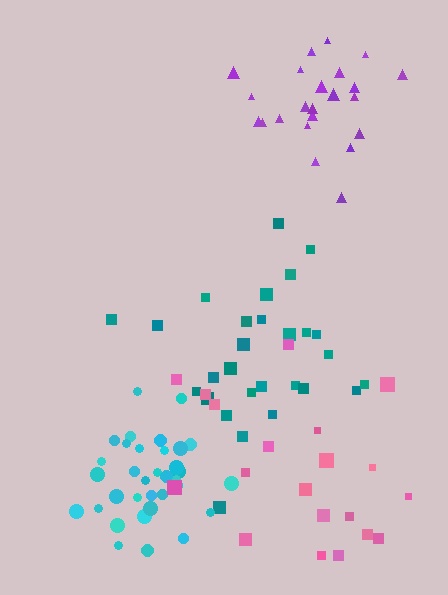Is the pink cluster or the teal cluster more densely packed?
Teal.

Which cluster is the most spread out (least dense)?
Pink.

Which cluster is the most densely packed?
Cyan.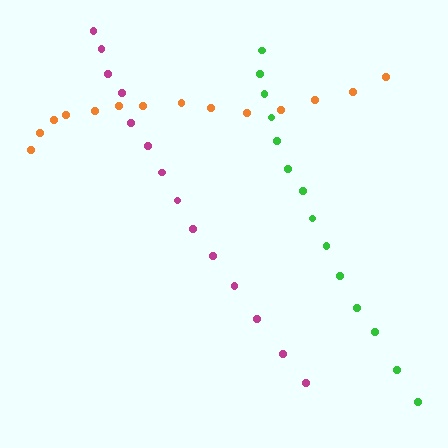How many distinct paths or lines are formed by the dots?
There are 3 distinct paths.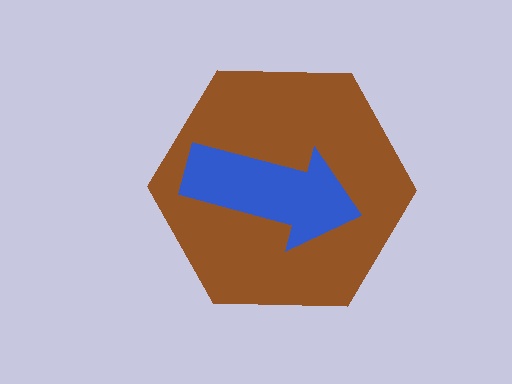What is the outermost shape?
The brown hexagon.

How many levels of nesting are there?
2.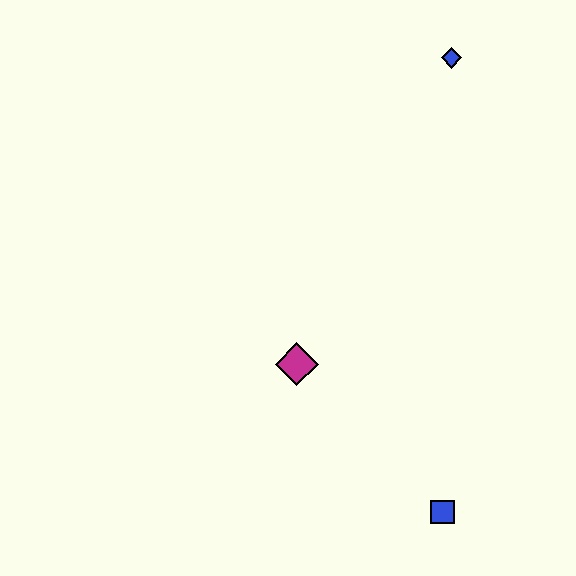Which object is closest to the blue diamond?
The magenta diamond is closest to the blue diamond.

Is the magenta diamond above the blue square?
Yes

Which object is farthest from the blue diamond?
The blue square is farthest from the blue diamond.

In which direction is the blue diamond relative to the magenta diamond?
The blue diamond is above the magenta diamond.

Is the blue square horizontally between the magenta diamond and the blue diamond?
Yes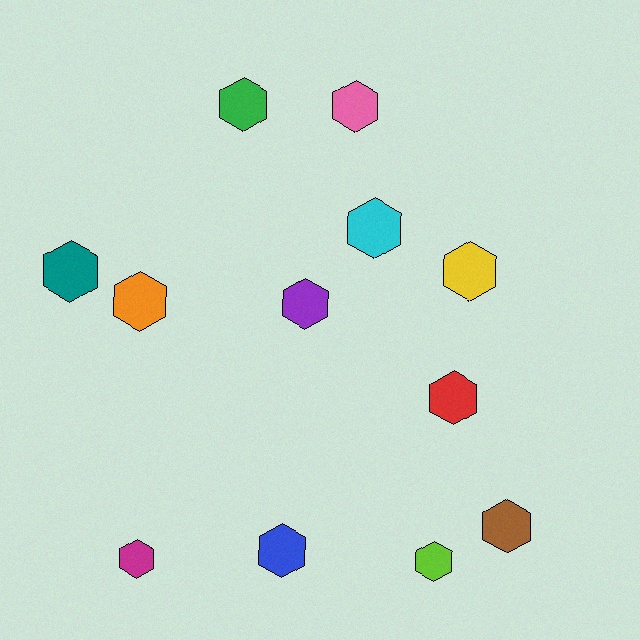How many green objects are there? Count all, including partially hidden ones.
There is 1 green object.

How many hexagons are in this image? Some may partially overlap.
There are 12 hexagons.